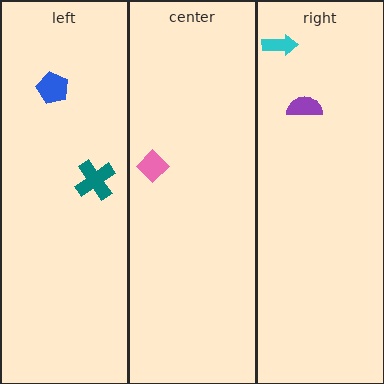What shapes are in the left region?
The teal cross, the blue pentagon.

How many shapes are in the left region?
2.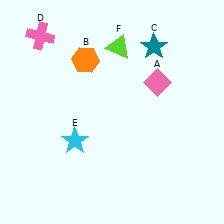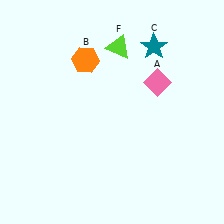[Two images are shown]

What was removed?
The cyan star (E), the pink cross (D) were removed in Image 2.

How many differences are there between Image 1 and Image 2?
There are 2 differences between the two images.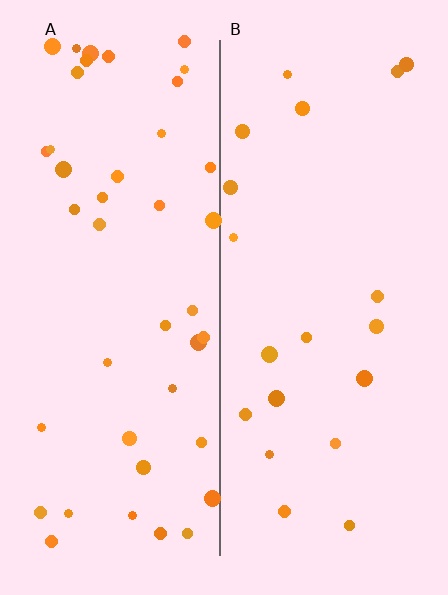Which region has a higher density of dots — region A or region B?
A (the left).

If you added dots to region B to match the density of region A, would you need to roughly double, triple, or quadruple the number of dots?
Approximately double.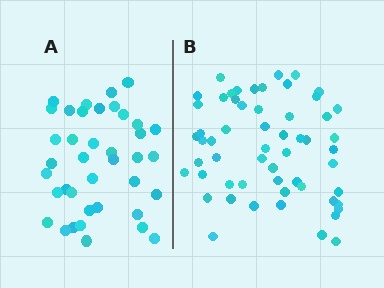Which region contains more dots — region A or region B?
Region B (the right region) has more dots.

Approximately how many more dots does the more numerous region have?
Region B has approximately 20 more dots than region A.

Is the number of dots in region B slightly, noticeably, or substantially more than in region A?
Region B has substantially more. The ratio is roughly 1.5 to 1.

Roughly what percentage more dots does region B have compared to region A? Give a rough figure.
About 45% more.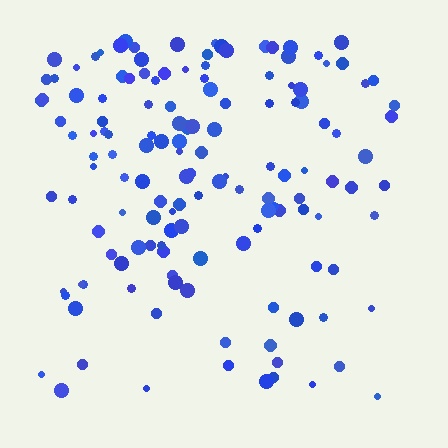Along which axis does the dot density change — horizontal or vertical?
Vertical.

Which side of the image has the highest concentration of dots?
The top.